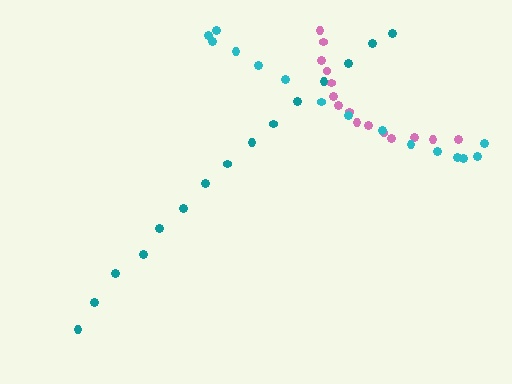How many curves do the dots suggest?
There are 3 distinct paths.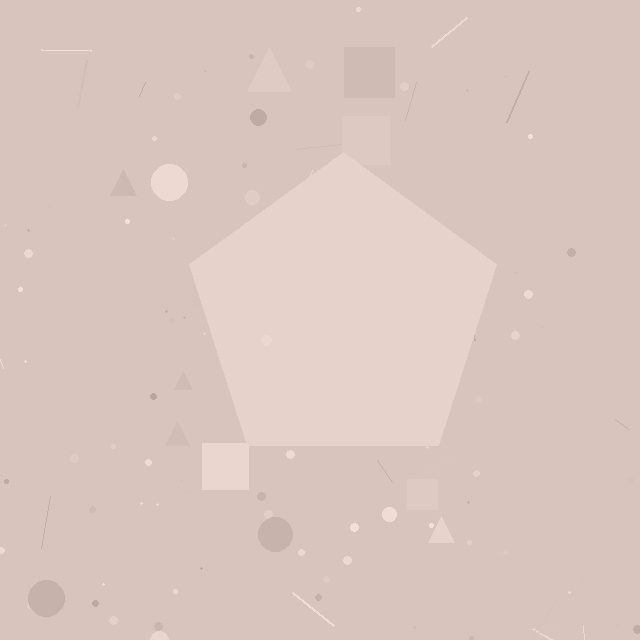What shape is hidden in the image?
A pentagon is hidden in the image.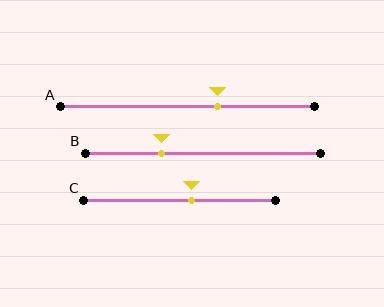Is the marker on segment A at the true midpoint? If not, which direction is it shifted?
No, the marker on segment A is shifted to the right by about 12% of the segment length.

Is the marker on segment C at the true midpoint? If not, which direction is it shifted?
No, the marker on segment C is shifted to the right by about 6% of the segment length.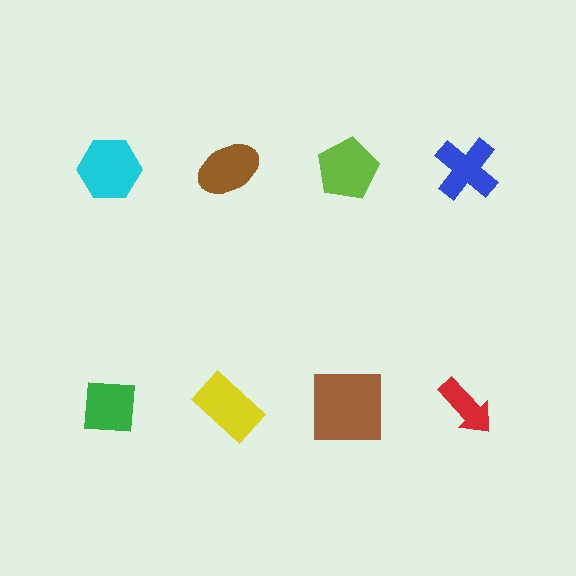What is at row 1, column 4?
A blue cross.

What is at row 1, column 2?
A brown ellipse.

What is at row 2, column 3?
A brown square.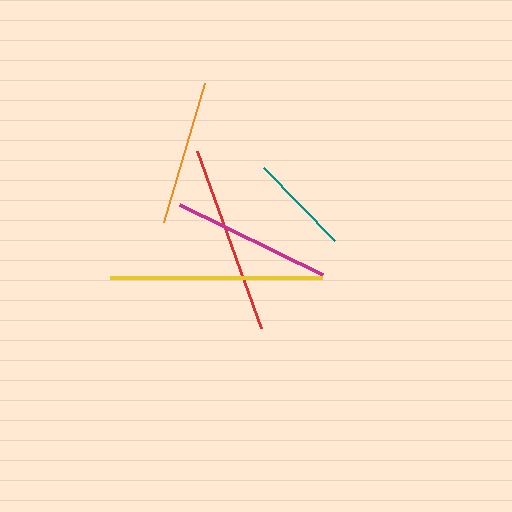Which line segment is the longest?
The yellow line is the longest at approximately 212 pixels.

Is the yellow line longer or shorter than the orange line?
The yellow line is longer than the orange line.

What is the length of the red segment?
The red segment is approximately 188 pixels long.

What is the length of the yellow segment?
The yellow segment is approximately 212 pixels long.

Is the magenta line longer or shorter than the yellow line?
The yellow line is longer than the magenta line.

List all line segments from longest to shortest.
From longest to shortest: yellow, red, magenta, orange, teal.